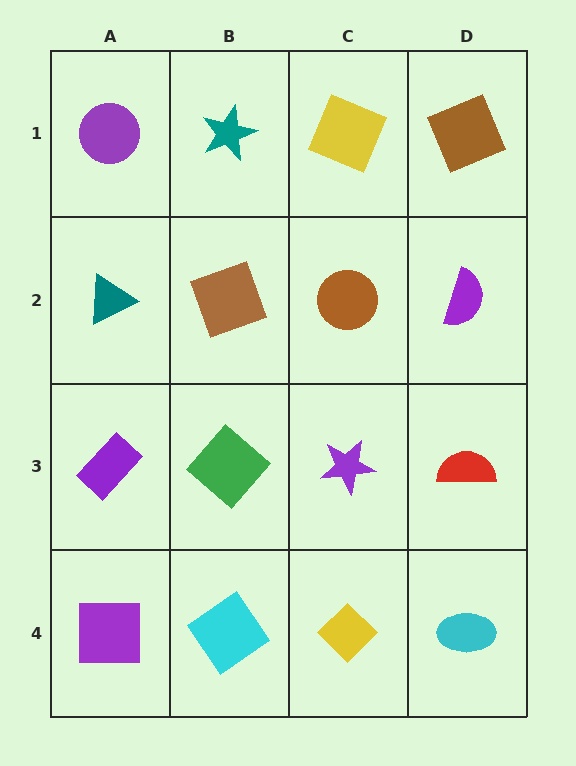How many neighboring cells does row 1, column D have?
2.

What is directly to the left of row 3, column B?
A purple rectangle.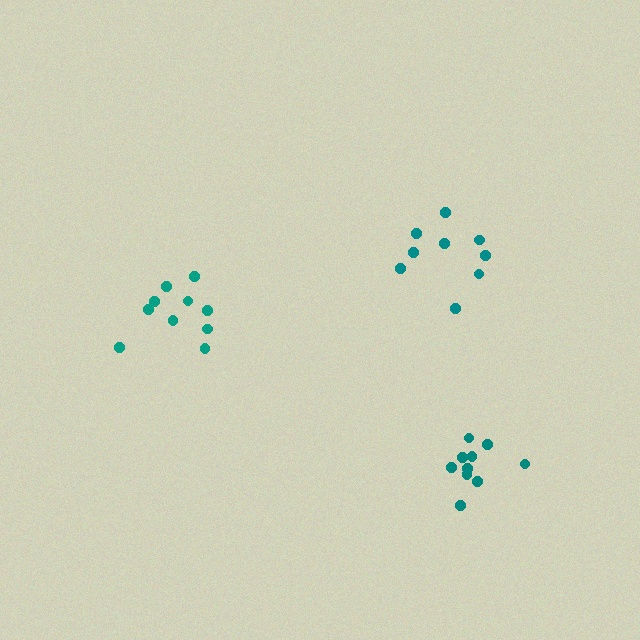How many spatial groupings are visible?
There are 3 spatial groupings.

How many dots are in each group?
Group 1: 10 dots, Group 2: 10 dots, Group 3: 9 dots (29 total).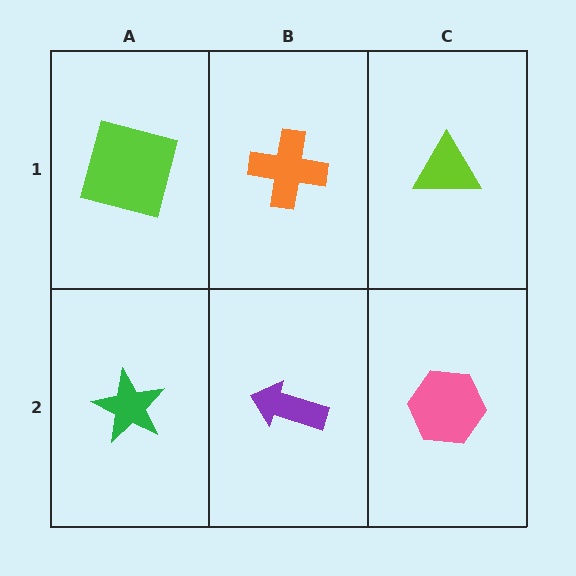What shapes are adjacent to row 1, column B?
A purple arrow (row 2, column B), a lime square (row 1, column A), a lime triangle (row 1, column C).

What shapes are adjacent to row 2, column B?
An orange cross (row 1, column B), a green star (row 2, column A), a pink hexagon (row 2, column C).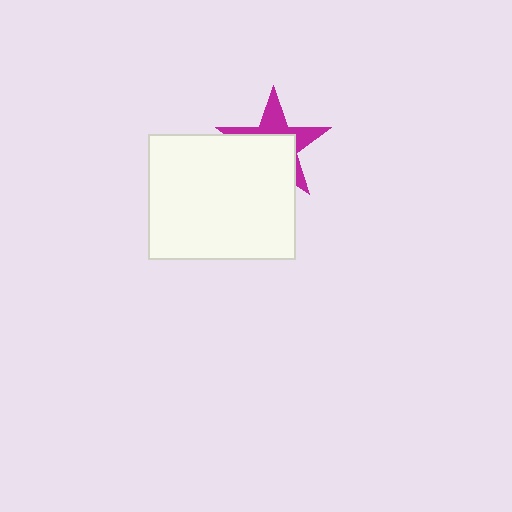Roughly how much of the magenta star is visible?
A small part of it is visible (roughly 42%).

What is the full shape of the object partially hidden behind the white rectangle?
The partially hidden object is a magenta star.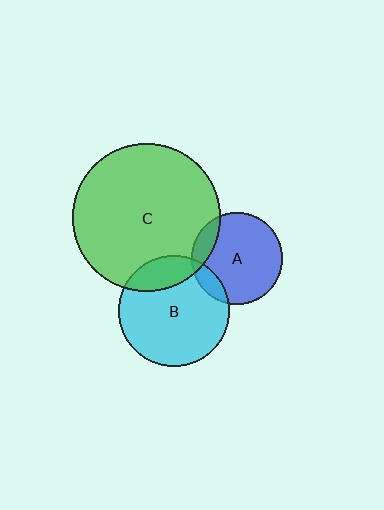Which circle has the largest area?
Circle C (green).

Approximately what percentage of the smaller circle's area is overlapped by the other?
Approximately 15%.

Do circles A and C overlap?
Yes.